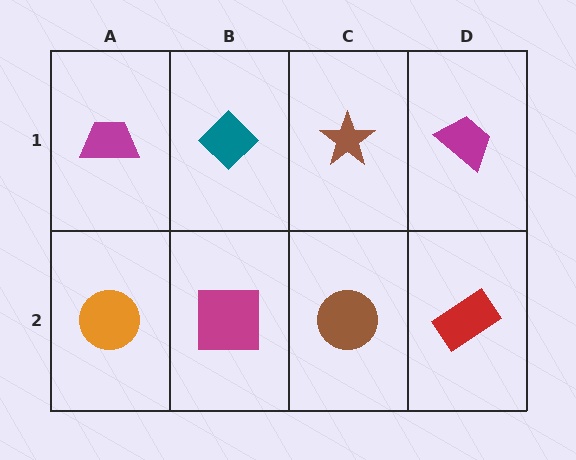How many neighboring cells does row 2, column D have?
2.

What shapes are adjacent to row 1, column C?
A brown circle (row 2, column C), a teal diamond (row 1, column B), a magenta trapezoid (row 1, column D).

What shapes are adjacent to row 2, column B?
A teal diamond (row 1, column B), an orange circle (row 2, column A), a brown circle (row 2, column C).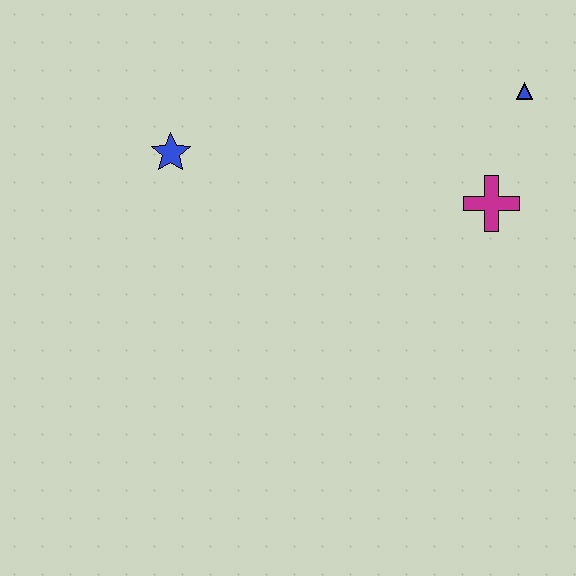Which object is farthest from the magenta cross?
The blue star is farthest from the magenta cross.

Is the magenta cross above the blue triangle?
No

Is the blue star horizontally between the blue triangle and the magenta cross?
No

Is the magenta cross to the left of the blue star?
No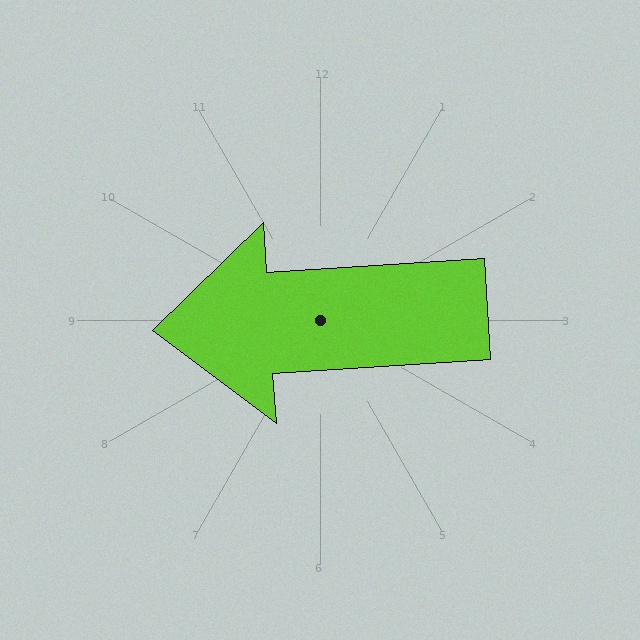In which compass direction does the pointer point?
West.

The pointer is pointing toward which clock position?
Roughly 9 o'clock.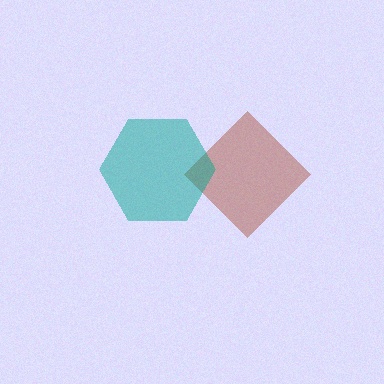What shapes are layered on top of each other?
The layered shapes are: a brown diamond, a teal hexagon.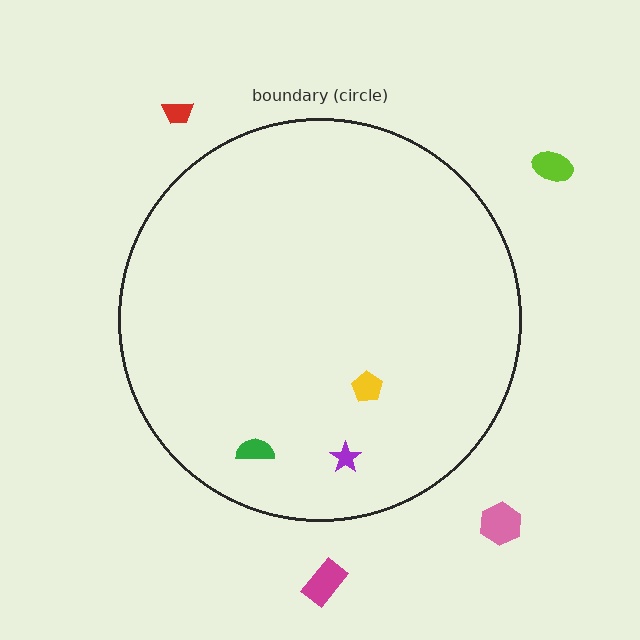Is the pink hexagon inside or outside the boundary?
Outside.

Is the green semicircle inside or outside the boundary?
Inside.